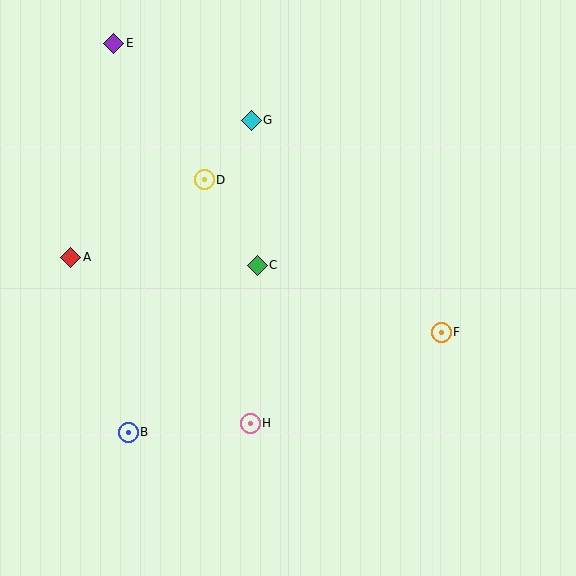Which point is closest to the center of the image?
Point C at (257, 265) is closest to the center.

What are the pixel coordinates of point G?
Point G is at (251, 120).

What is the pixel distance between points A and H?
The distance between A and H is 244 pixels.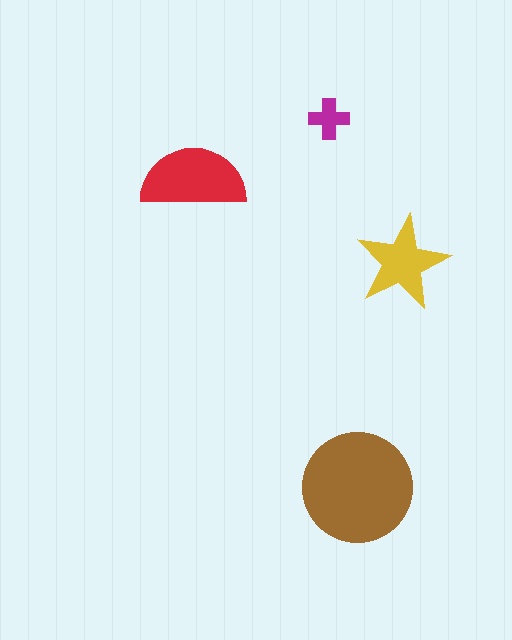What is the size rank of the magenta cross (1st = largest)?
4th.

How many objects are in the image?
There are 4 objects in the image.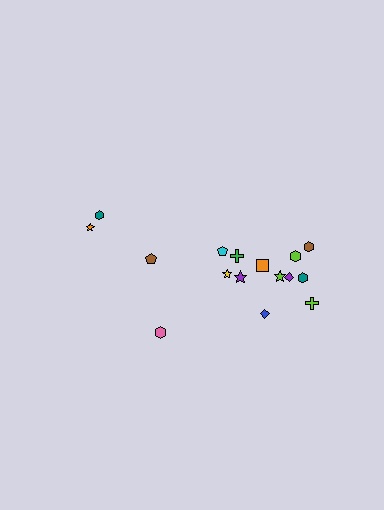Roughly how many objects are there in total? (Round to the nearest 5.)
Roughly 15 objects in total.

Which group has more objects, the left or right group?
The right group.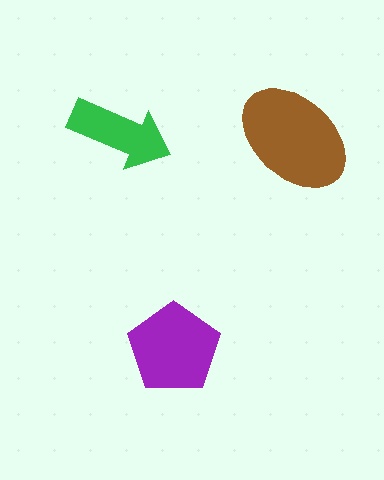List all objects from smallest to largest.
The green arrow, the purple pentagon, the brown ellipse.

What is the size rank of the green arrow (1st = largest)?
3rd.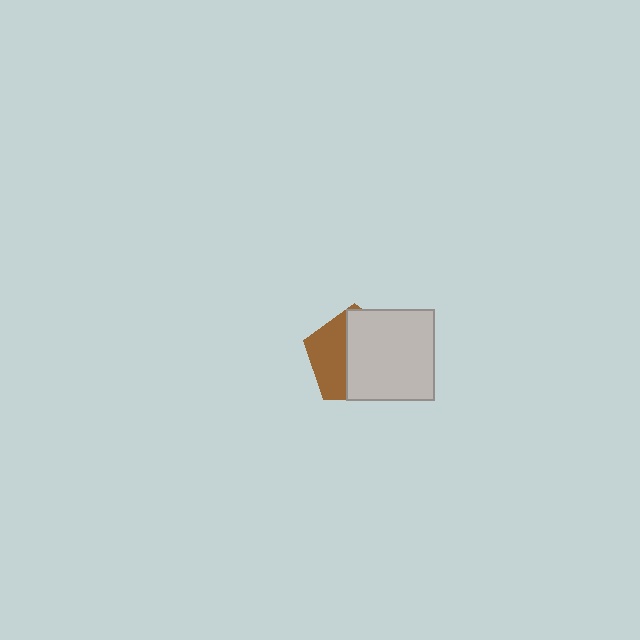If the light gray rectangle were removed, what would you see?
You would see the complete brown pentagon.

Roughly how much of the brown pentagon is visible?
A small part of it is visible (roughly 39%).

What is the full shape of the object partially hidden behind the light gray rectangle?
The partially hidden object is a brown pentagon.